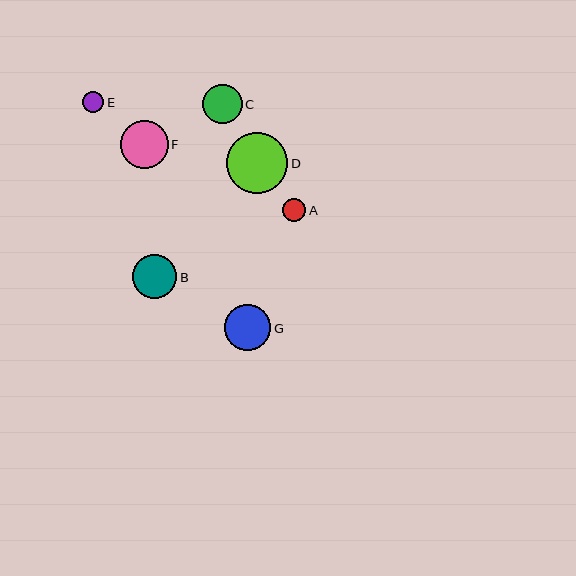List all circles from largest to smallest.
From largest to smallest: D, F, G, B, C, A, E.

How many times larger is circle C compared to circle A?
Circle C is approximately 1.7 times the size of circle A.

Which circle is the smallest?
Circle E is the smallest with a size of approximately 21 pixels.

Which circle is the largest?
Circle D is the largest with a size of approximately 61 pixels.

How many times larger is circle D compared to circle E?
Circle D is approximately 2.9 times the size of circle E.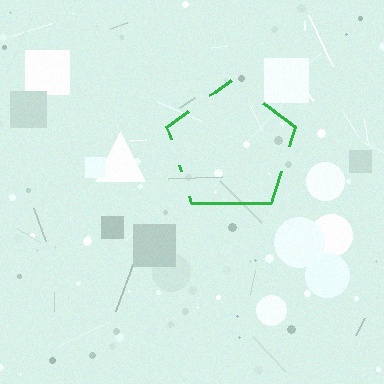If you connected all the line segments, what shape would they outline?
They would outline a pentagon.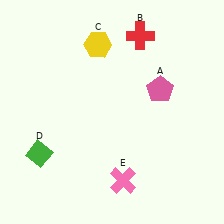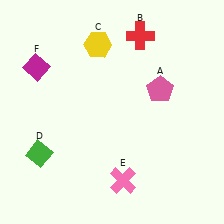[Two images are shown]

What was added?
A magenta diamond (F) was added in Image 2.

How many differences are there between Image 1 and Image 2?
There is 1 difference between the two images.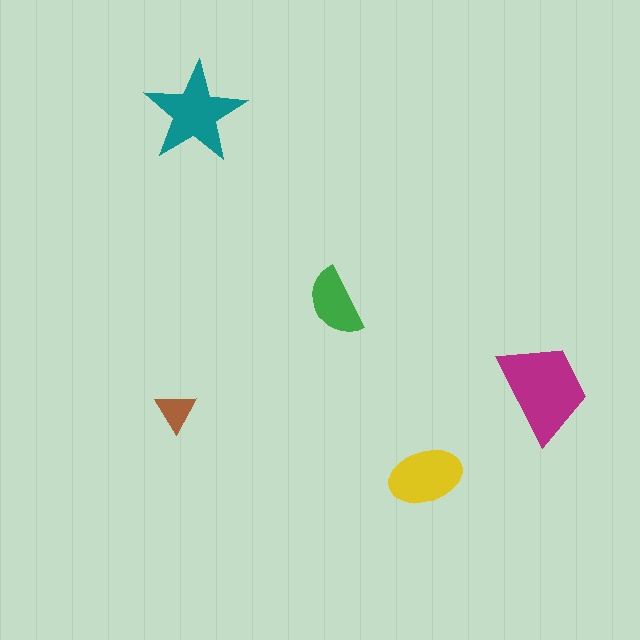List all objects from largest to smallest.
The magenta trapezoid, the teal star, the yellow ellipse, the green semicircle, the brown triangle.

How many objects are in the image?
There are 5 objects in the image.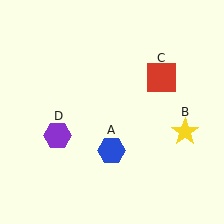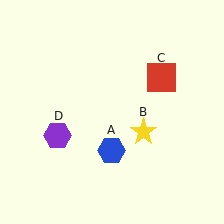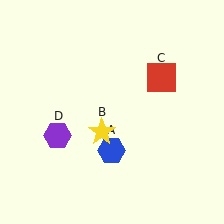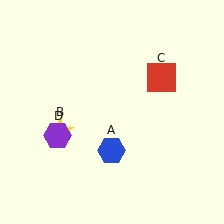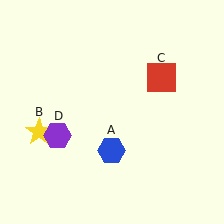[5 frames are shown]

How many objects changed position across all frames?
1 object changed position: yellow star (object B).